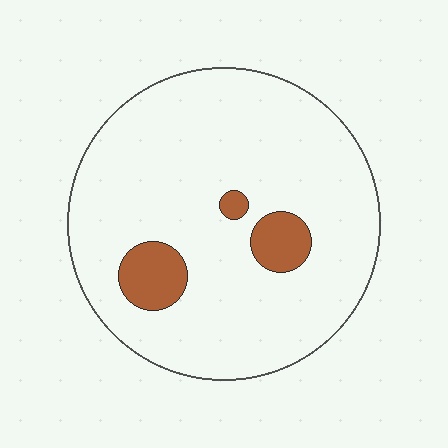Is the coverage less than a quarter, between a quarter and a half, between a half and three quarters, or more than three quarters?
Less than a quarter.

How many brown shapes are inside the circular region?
3.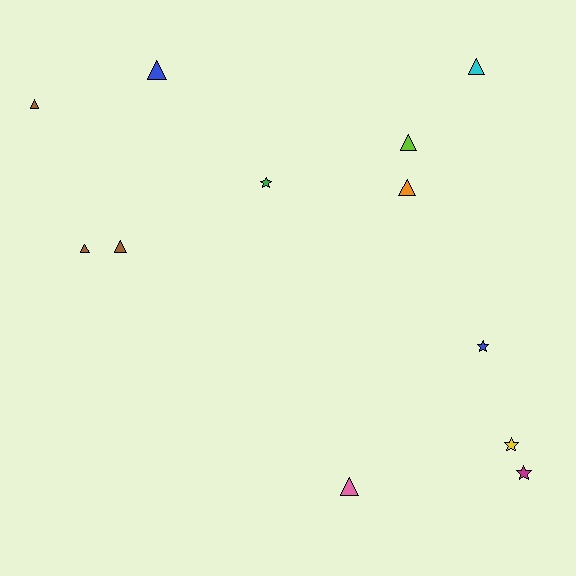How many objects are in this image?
There are 12 objects.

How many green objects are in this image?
There is 1 green object.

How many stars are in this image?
There are 4 stars.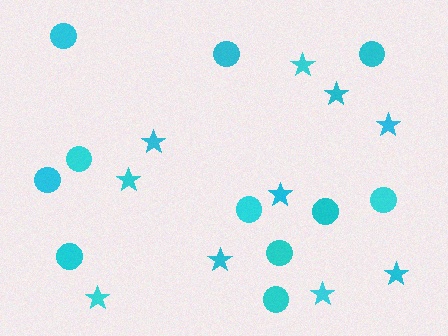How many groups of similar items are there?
There are 2 groups: one group of stars (10) and one group of circles (11).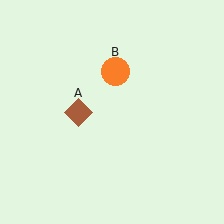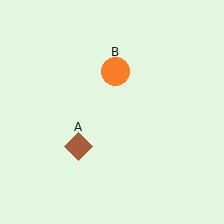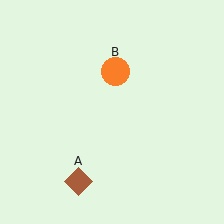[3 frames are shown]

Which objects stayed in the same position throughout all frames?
Orange circle (object B) remained stationary.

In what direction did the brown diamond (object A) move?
The brown diamond (object A) moved down.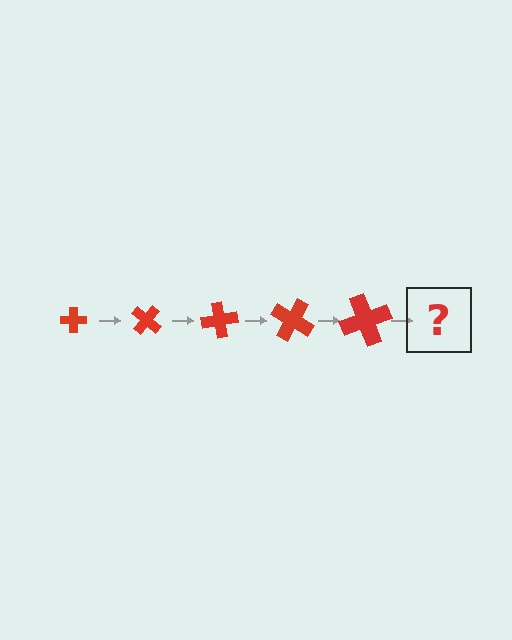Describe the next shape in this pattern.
It should be a cross, larger than the previous one and rotated 200 degrees from the start.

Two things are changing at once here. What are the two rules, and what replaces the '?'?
The two rules are that the cross grows larger each step and it rotates 40 degrees each step. The '?' should be a cross, larger than the previous one and rotated 200 degrees from the start.